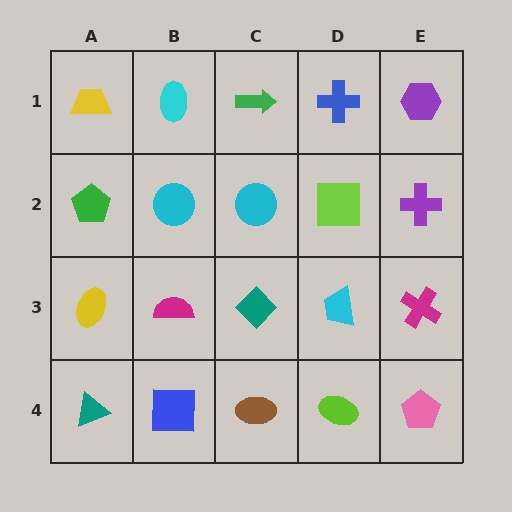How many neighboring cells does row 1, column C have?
3.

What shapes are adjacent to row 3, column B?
A cyan circle (row 2, column B), a blue square (row 4, column B), a yellow ellipse (row 3, column A), a teal diamond (row 3, column C).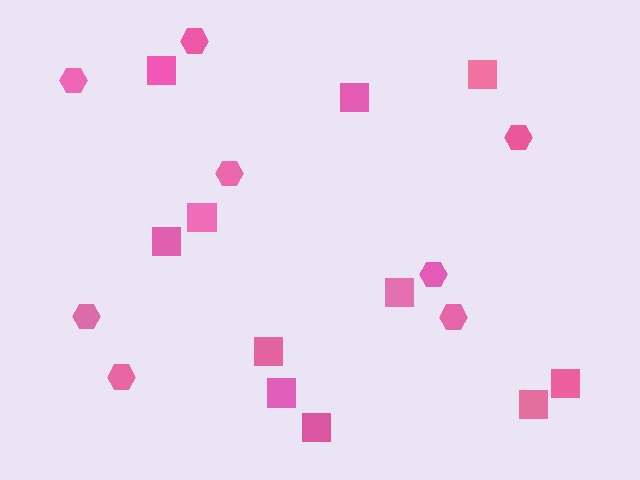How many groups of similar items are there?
There are 2 groups: one group of hexagons (8) and one group of squares (11).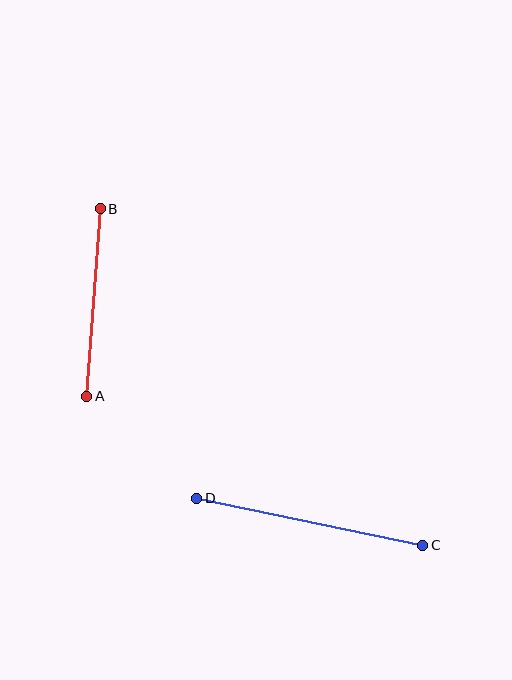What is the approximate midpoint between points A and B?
The midpoint is at approximately (94, 303) pixels.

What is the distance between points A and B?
The distance is approximately 188 pixels.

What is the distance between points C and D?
The distance is approximately 230 pixels.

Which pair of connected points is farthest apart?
Points C and D are farthest apart.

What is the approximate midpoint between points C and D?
The midpoint is at approximately (310, 522) pixels.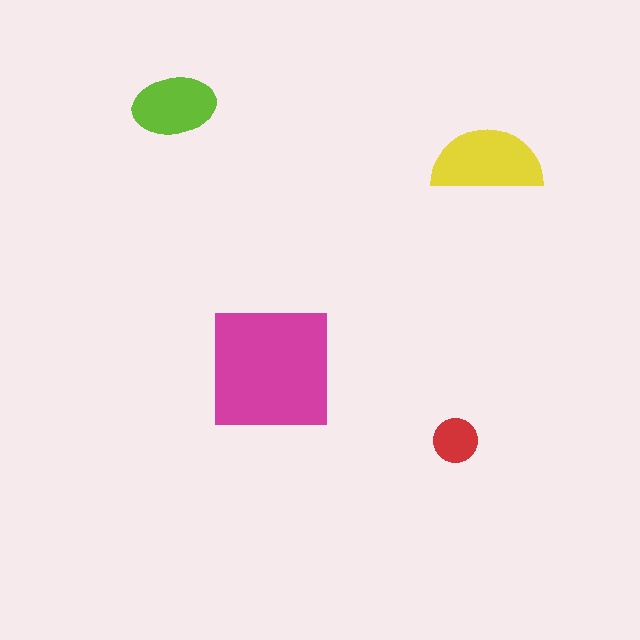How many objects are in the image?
There are 4 objects in the image.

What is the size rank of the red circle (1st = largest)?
4th.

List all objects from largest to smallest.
The magenta square, the yellow semicircle, the lime ellipse, the red circle.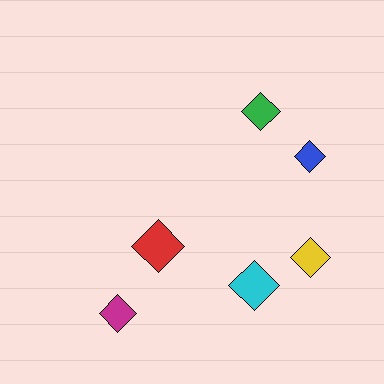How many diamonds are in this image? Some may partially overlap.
There are 6 diamonds.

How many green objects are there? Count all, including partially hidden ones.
There is 1 green object.